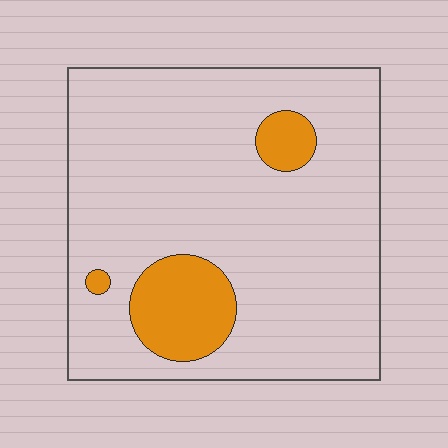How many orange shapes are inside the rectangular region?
3.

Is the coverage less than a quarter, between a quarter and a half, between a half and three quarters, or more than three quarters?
Less than a quarter.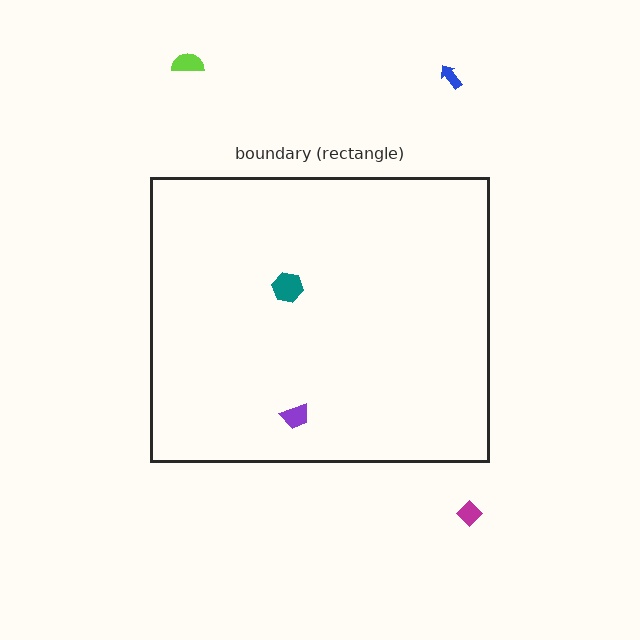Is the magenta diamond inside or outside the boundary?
Outside.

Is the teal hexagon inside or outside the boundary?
Inside.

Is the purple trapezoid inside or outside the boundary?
Inside.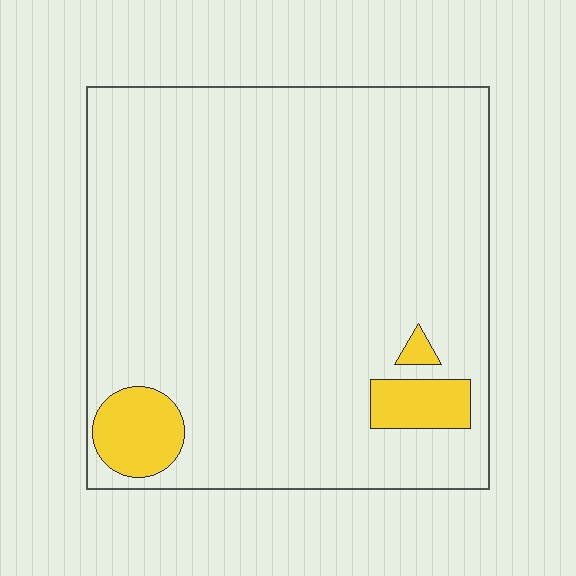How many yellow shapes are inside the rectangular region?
3.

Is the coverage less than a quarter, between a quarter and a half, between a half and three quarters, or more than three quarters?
Less than a quarter.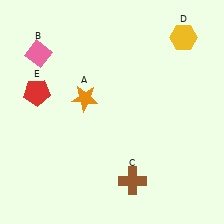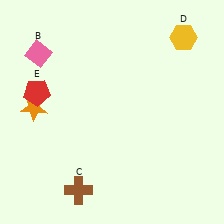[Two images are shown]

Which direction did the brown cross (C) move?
The brown cross (C) moved left.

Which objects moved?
The objects that moved are: the orange star (A), the brown cross (C).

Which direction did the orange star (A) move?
The orange star (A) moved left.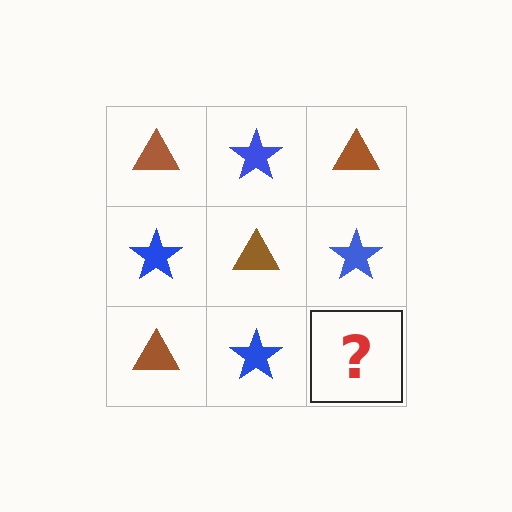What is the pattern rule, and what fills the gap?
The rule is that it alternates brown triangle and blue star in a checkerboard pattern. The gap should be filled with a brown triangle.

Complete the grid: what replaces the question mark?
The question mark should be replaced with a brown triangle.